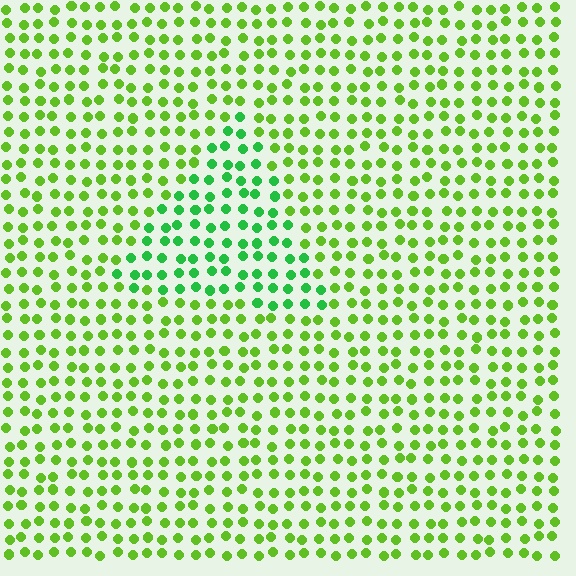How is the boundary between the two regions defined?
The boundary is defined purely by a slight shift in hue (about 35 degrees). Spacing, size, and orientation are identical on both sides.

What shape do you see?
I see a triangle.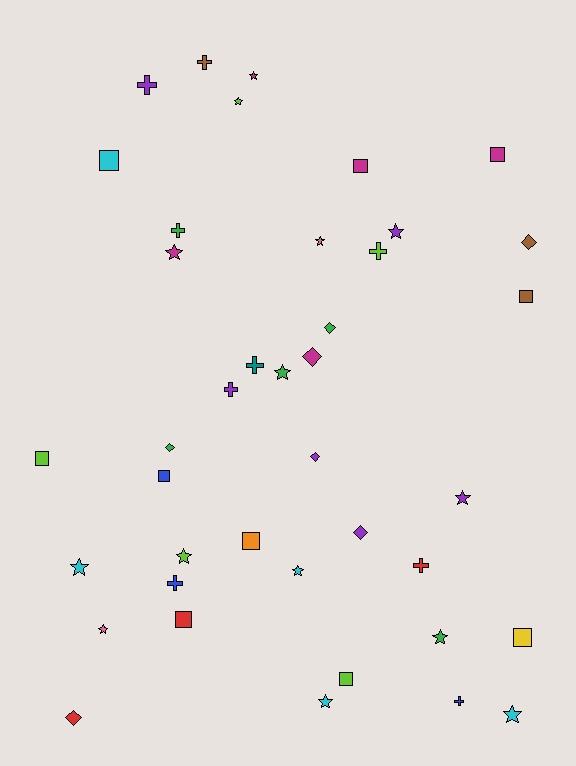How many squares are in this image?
There are 10 squares.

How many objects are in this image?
There are 40 objects.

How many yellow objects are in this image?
There is 1 yellow object.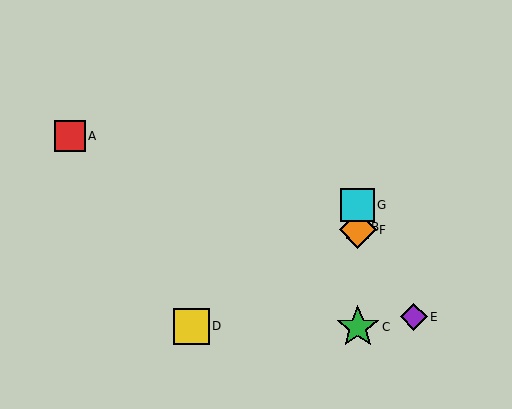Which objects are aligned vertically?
Objects B, C, F, G are aligned vertically.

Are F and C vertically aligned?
Yes, both are at x≈358.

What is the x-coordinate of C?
Object C is at x≈358.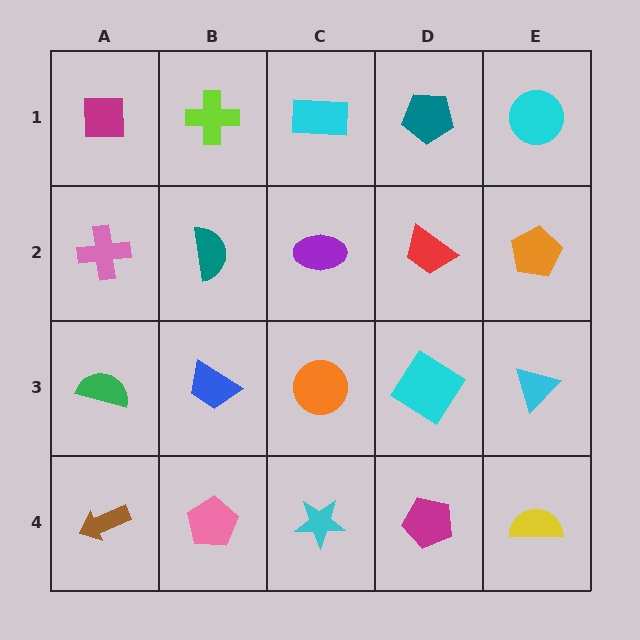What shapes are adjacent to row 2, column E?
A cyan circle (row 1, column E), a cyan triangle (row 3, column E), a red trapezoid (row 2, column D).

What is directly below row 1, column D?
A red trapezoid.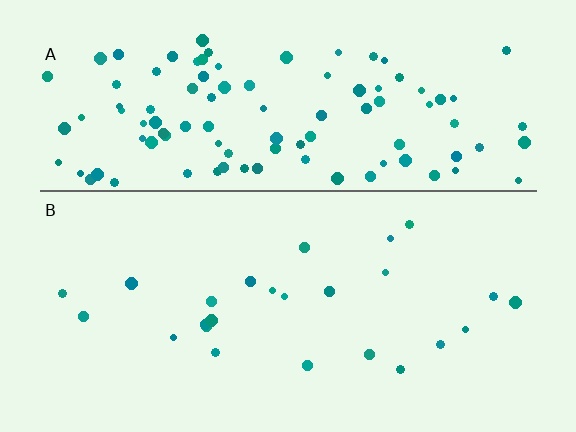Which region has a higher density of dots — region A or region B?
A (the top).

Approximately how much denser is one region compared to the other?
Approximately 4.3× — region A over region B.